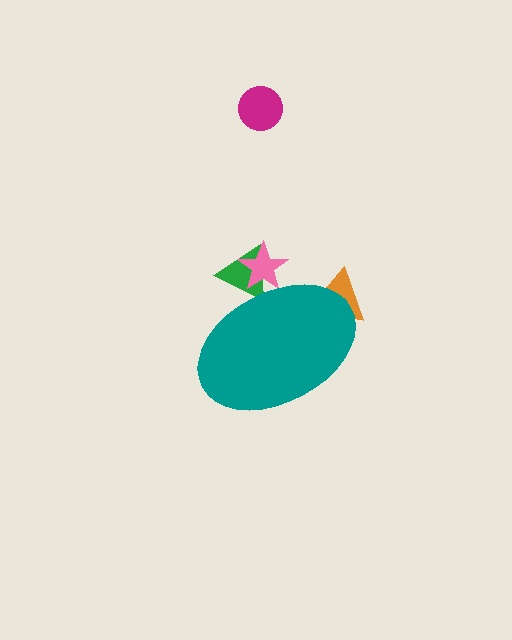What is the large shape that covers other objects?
A teal ellipse.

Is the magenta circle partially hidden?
No, the magenta circle is fully visible.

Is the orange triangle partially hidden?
Yes, the orange triangle is partially hidden behind the teal ellipse.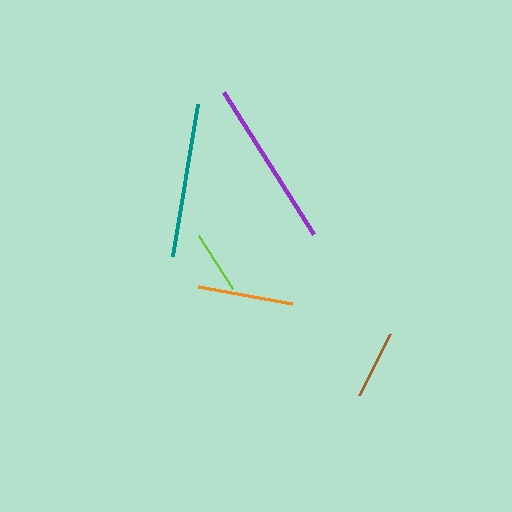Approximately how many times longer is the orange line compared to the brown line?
The orange line is approximately 1.4 times the length of the brown line.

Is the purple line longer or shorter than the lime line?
The purple line is longer than the lime line.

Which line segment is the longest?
The purple line is the longest at approximately 168 pixels.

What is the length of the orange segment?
The orange segment is approximately 96 pixels long.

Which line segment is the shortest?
The lime line is the shortest at approximately 63 pixels.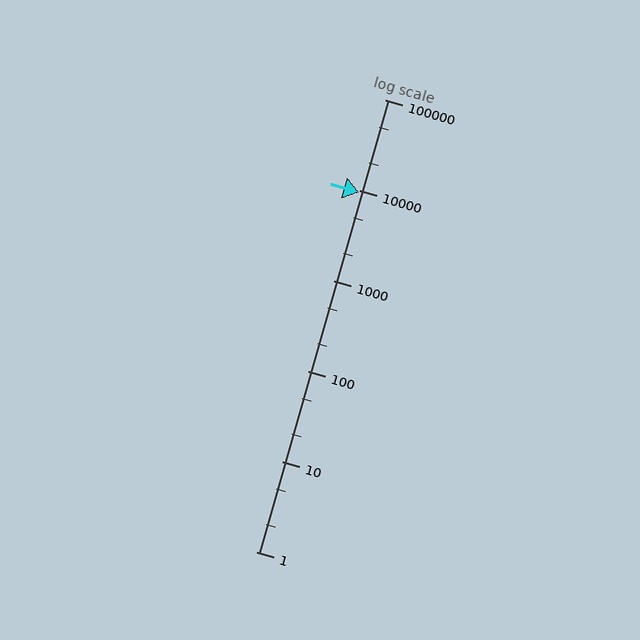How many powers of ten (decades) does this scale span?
The scale spans 5 decades, from 1 to 100000.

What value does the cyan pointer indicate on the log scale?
The pointer indicates approximately 9400.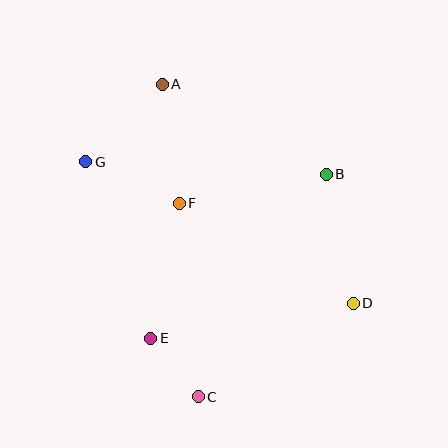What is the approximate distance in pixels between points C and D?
The distance between C and D is approximately 181 pixels.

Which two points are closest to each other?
Points C and E are closest to each other.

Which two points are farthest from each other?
Points A and C are farthest from each other.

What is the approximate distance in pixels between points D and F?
The distance between D and F is approximately 201 pixels.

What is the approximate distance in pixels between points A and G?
The distance between A and G is approximately 109 pixels.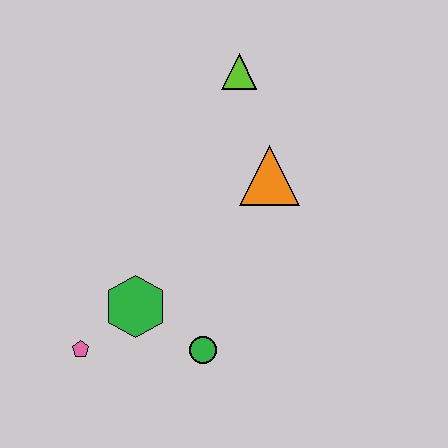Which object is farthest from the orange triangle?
The pink pentagon is farthest from the orange triangle.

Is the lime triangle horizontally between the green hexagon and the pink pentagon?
No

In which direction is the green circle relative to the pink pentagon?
The green circle is to the right of the pink pentagon.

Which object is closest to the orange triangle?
The lime triangle is closest to the orange triangle.